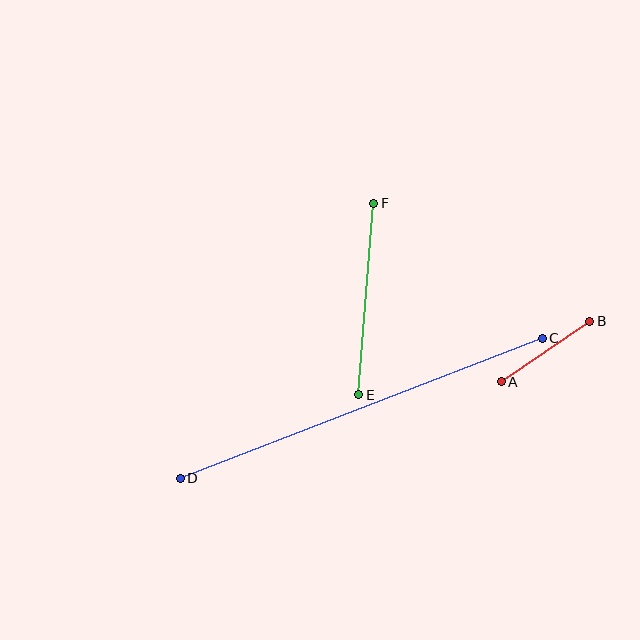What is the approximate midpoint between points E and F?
The midpoint is at approximately (366, 299) pixels.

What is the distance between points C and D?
The distance is approximately 388 pixels.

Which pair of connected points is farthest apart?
Points C and D are farthest apart.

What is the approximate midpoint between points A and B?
The midpoint is at approximately (546, 351) pixels.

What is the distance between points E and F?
The distance is approximately 192 pixels.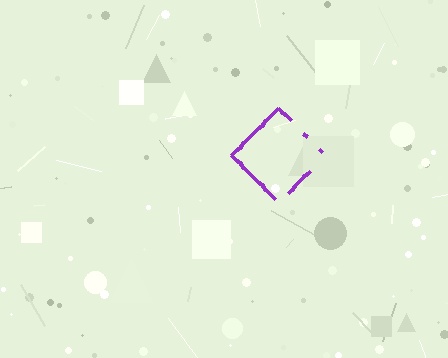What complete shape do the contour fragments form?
The contour fragments form a diamond.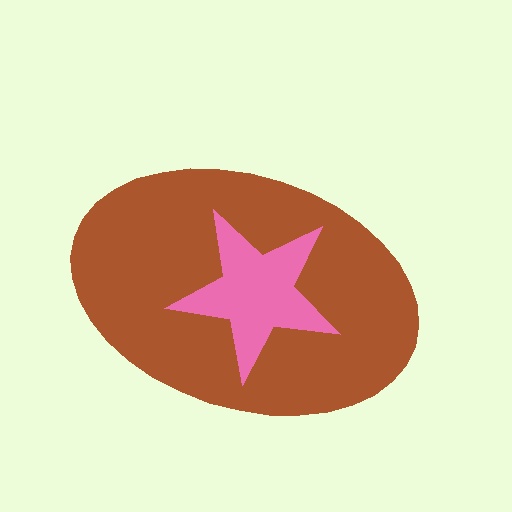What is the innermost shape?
The pink star.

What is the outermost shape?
The brown ellipse.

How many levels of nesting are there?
2.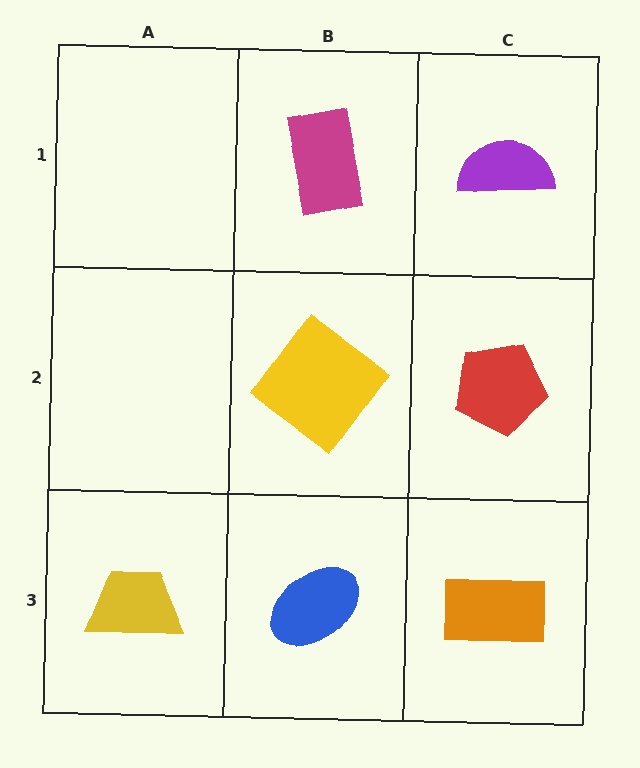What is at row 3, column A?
A yellow trapezoid.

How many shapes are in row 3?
3 shapes.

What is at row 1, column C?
A purple semicircle.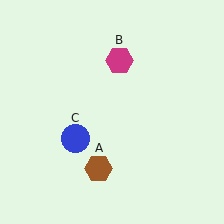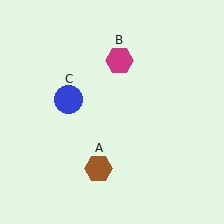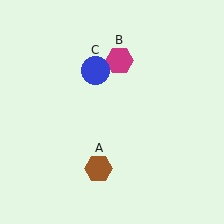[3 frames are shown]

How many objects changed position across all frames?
1 object changed position: blue circle (object C).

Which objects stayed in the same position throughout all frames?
Brown hexagon (object A) and magenta hexagon (object B) remained stationary.